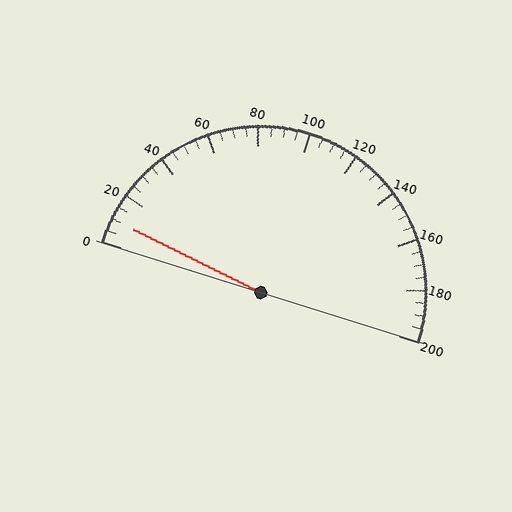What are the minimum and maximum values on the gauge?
The gauge ranges from 0 to 200.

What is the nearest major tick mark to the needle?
The nearest major tick mark is 0.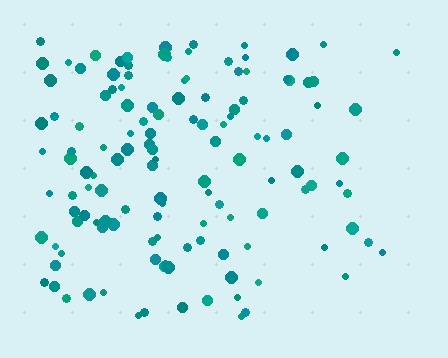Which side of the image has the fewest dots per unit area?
The right.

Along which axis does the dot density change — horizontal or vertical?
Horizontal.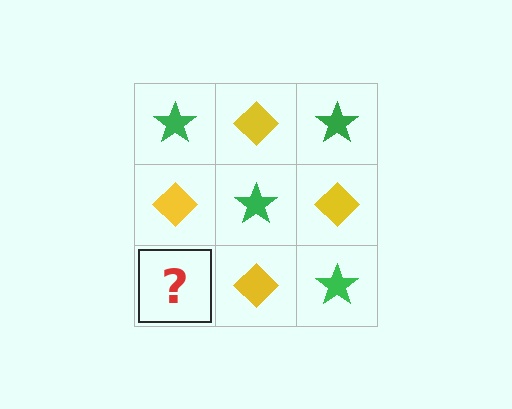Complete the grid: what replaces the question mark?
The question mark should be replaced with a green star.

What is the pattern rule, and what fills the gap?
The rule is that it alternates green star and yellow diamond in a checkerboard pattern. The gap should be filled with a green star.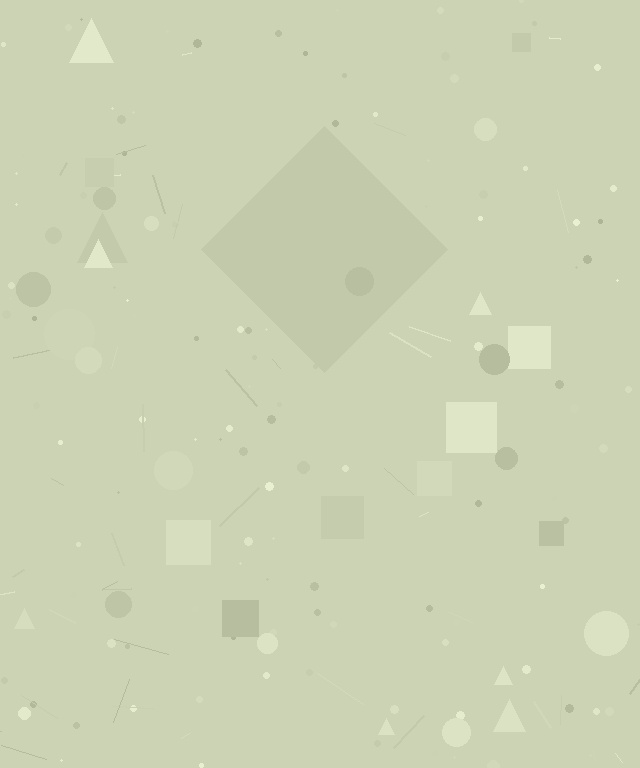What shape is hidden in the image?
A diamond is hidden in the image.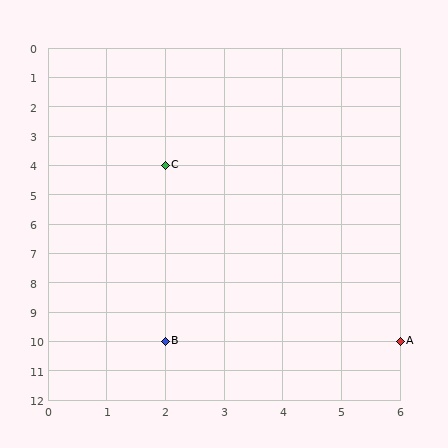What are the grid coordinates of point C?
Point C is at grid coordinates (2, 4).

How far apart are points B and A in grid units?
Points B and A are 4 columns apart.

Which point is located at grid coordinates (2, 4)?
Point C is at (2, 4).